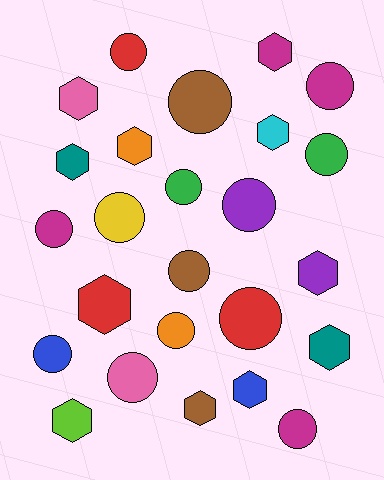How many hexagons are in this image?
There are 11 hexagons.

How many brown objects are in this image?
There are 3 brown objects.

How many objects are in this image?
There are 25 objects.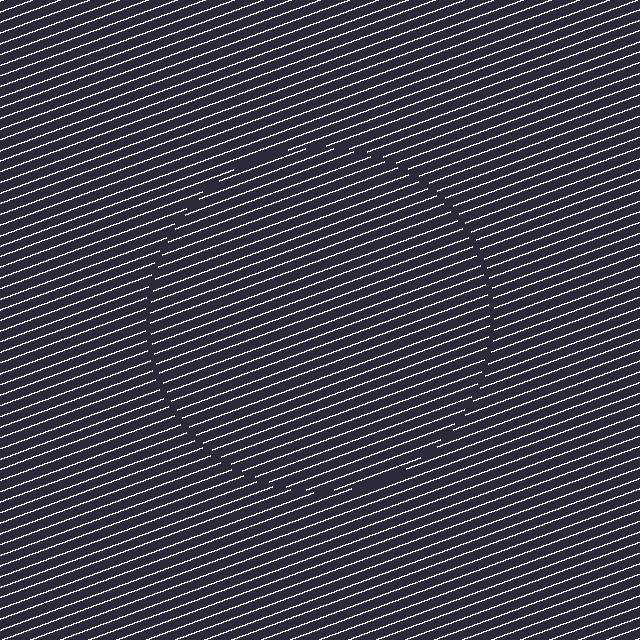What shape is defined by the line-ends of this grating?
An illusory circle. The interior of the shape contains the same grating, shifted by half a period — the contour is defined by the phase discontinuity where line-ends from the inner and outer gratings abut.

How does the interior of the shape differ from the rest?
The interior of the shape contains the same grating, shifted by half a period — the contour is defined by the phase discontinuity where line-ends from the inner and outer gratings abut.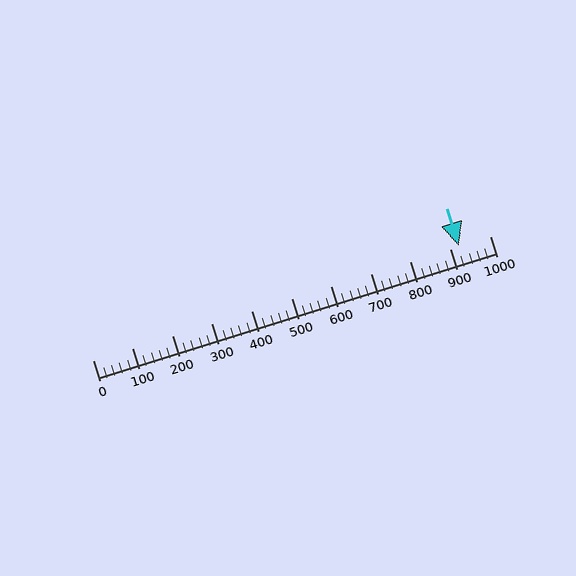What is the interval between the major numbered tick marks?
The major tick marks are spaced 100 units apart.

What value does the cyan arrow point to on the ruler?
The cyan arrow points to approximately 922.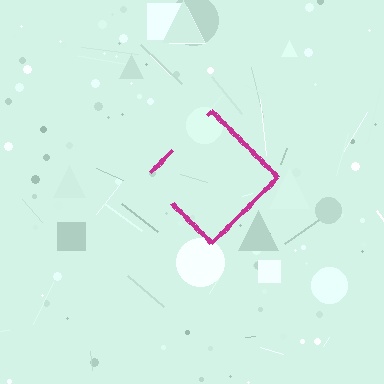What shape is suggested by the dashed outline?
The dashed outline suggests a diamond.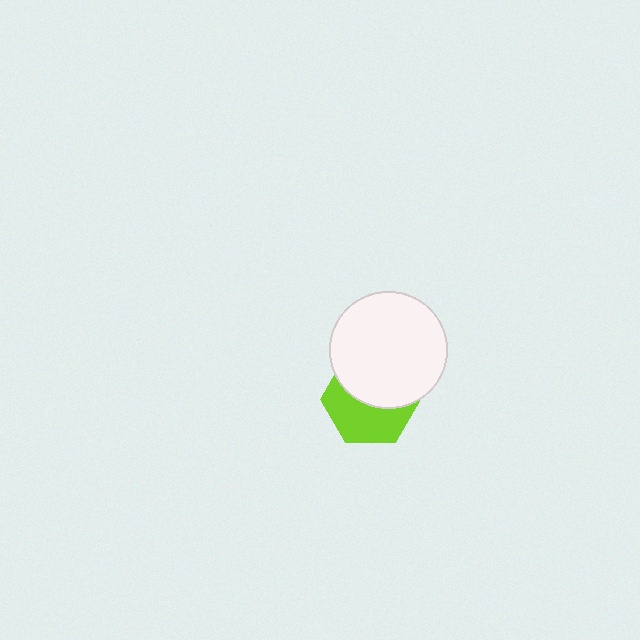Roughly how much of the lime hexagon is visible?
About half of it is visible (roughly 49%).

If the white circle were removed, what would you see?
You would see the complete lime hexagon.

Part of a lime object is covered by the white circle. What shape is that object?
It is a hexagon.